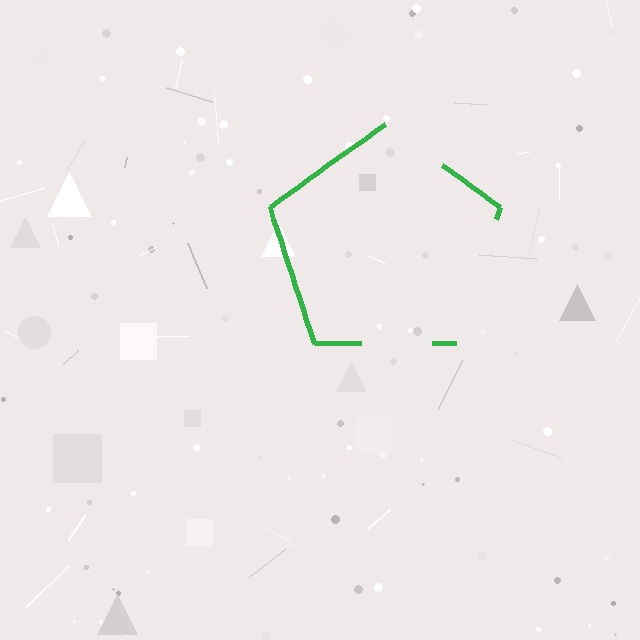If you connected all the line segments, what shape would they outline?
They would outline a pentagon.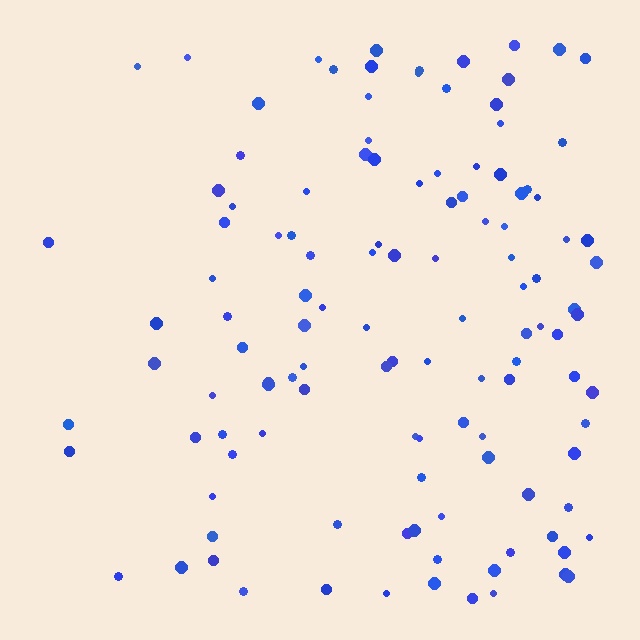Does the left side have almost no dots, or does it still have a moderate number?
Still a moderate number, just noticeably fewer than the right.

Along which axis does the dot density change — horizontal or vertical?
Horizontal.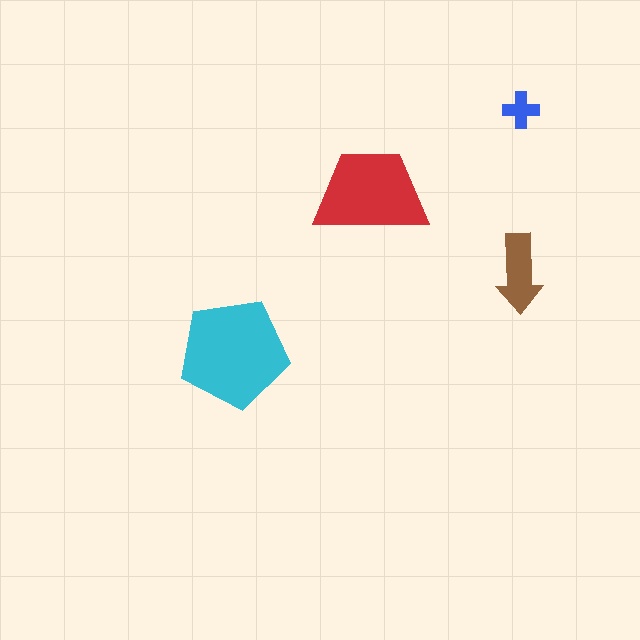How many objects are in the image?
There are 4 objects in the image.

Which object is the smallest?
The blue cross.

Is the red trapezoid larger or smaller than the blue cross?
Larger.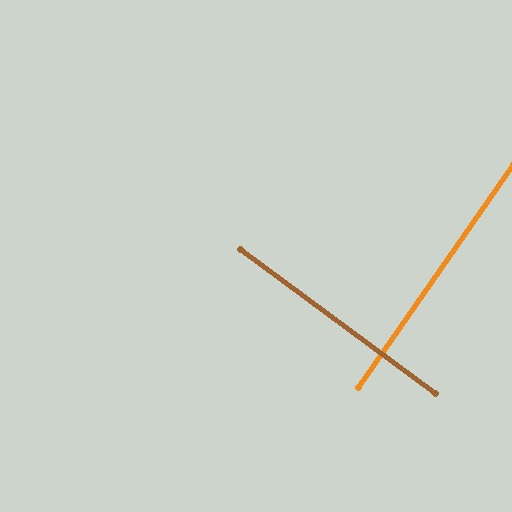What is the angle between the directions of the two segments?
Approximately 88 degrees.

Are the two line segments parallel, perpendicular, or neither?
Perpendicular — they meet at approximately 88°.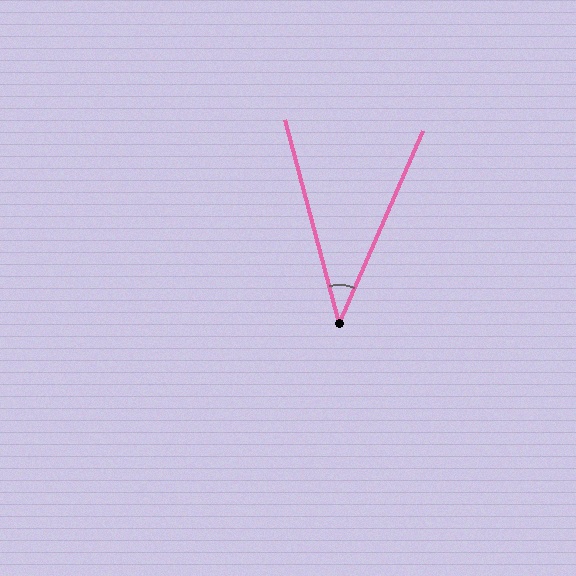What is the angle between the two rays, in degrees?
Approximately 39 degrees.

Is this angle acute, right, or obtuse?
It is acute.